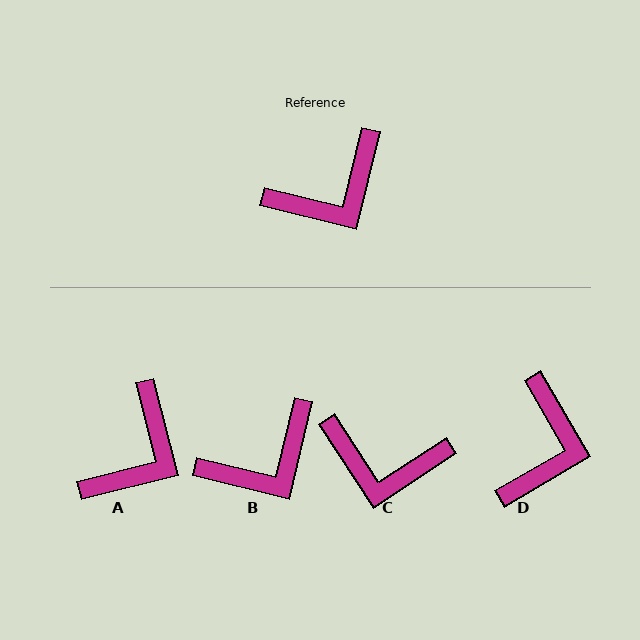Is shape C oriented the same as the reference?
No, it is off by about 43 degrees.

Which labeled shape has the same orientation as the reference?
B.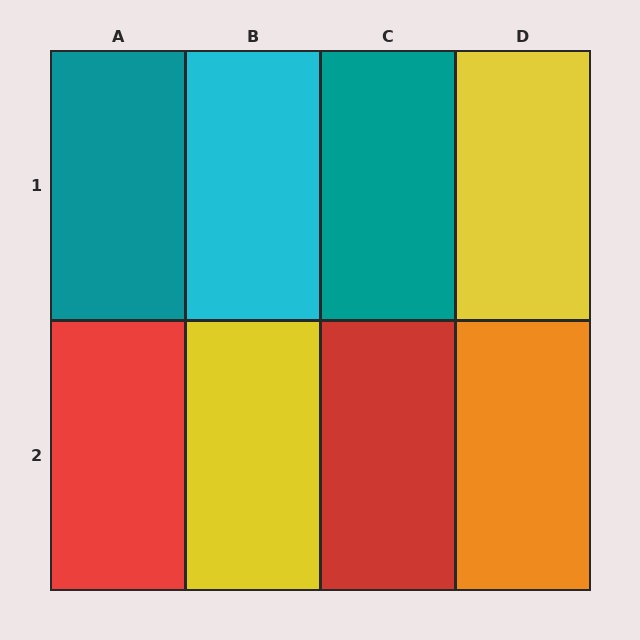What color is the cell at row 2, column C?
Red.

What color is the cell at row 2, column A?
Red.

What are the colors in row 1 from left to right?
Teal, cyan, teal, yellow.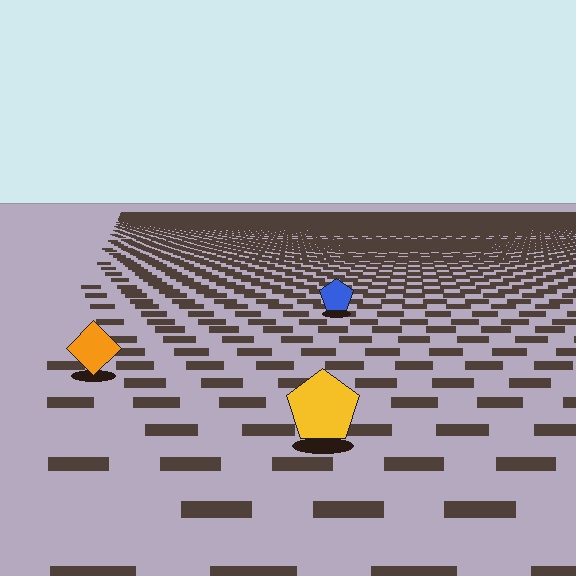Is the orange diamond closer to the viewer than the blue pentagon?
Yes. The orange diamond is closer — you can tell from the texture gradient: the ground texture is coarser near it.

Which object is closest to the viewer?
The yellow pentagon is closest. The texture marks near it are larger and more spread out.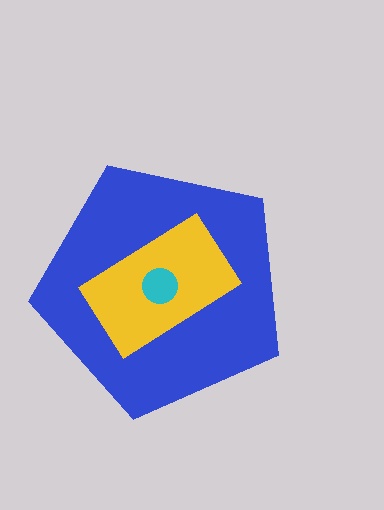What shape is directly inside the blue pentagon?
The yellow rectangle.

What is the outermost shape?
The blue pentagon.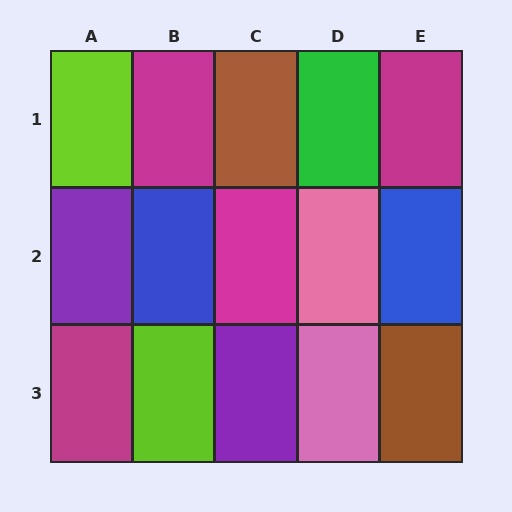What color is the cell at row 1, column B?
Magenta.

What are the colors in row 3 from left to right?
Magenta, lime, purple, pink, brown.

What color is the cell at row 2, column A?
Purple.